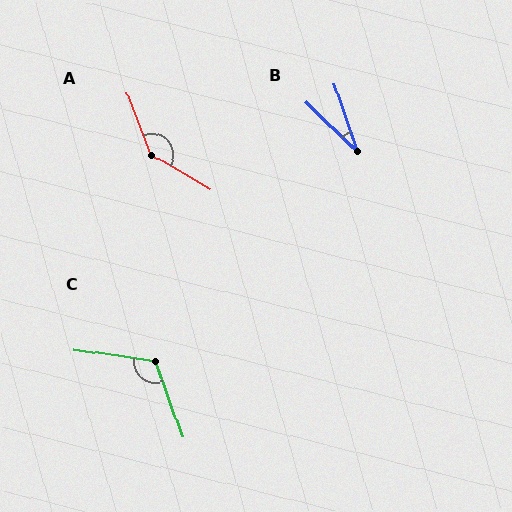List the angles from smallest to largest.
B (27°), C (118°), A (142°).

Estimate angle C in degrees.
Approximately 118 degrees.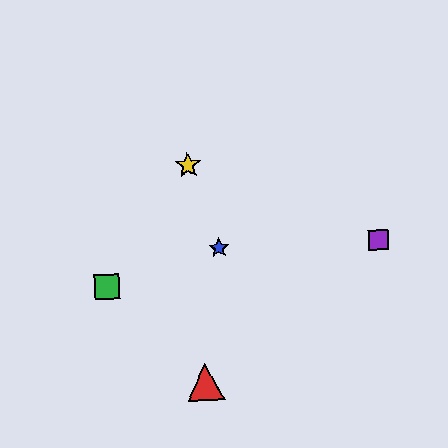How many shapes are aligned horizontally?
2 shapes (the blue star, the purple square) are aligned horizontally.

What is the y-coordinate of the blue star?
The blue star is at y≈248.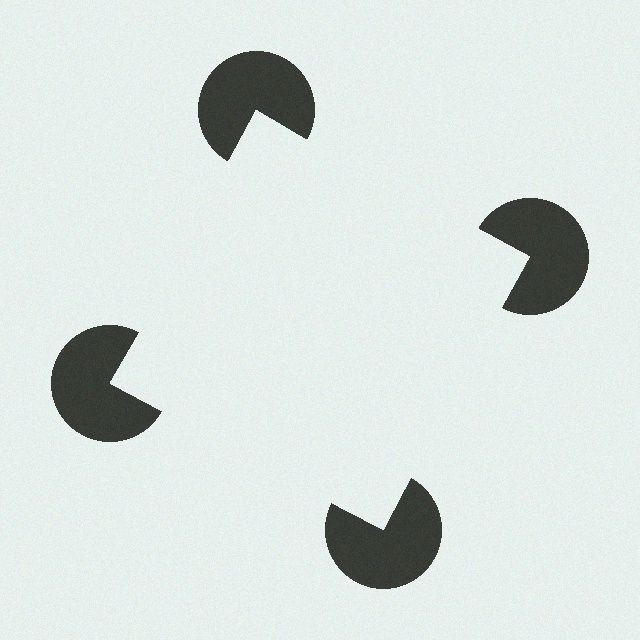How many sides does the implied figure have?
4 sides.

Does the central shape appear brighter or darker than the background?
It typically appears slightly brighter than the background, even though no actual brightness change is drawn.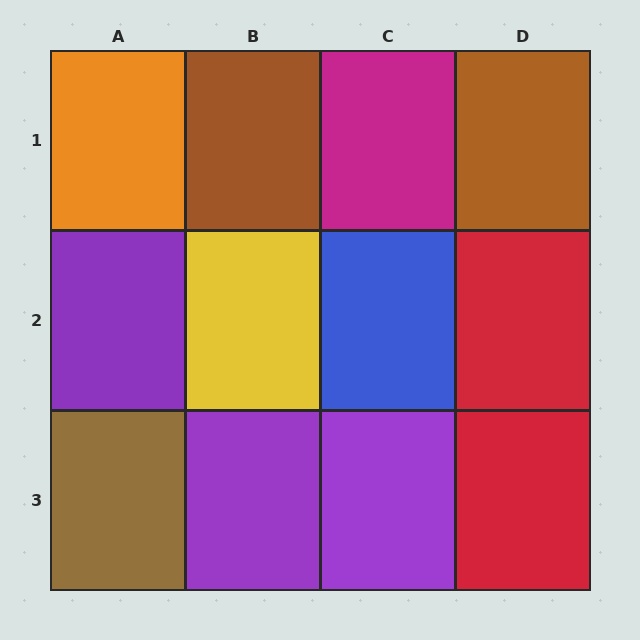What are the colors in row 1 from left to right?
Orange, brown, magenta, brown.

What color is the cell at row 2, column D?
Red.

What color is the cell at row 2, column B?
Yellow.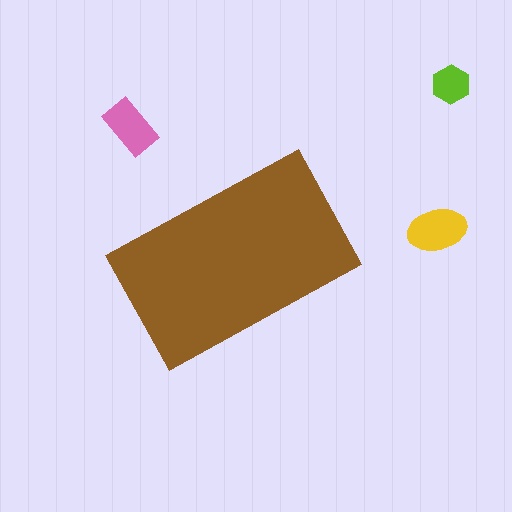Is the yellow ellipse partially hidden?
No, the yellow ellipse is fully visible.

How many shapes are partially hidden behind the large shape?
0 shapes are partially hidden.